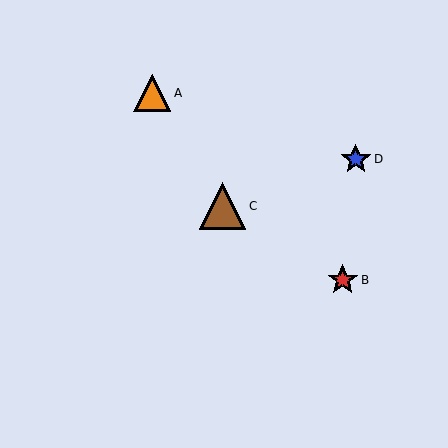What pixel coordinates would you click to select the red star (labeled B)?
Click at (343, 280) to select the red star B.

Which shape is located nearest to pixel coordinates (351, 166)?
The blue star (labeled D) at (356, 159) is nearest to that location.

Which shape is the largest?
The brown triangle (labeled C) is the largest.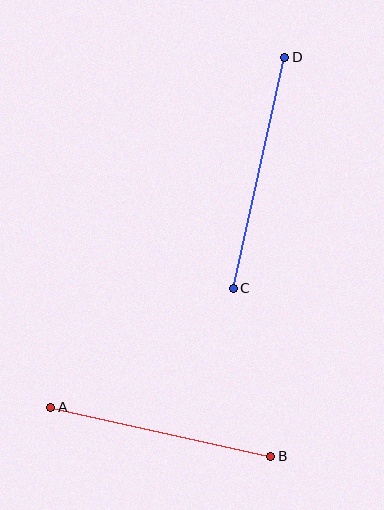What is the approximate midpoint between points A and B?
The midpoint is at approximately (161, 432) pixels.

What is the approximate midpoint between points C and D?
The midpoint is at approximately (259, 173) pixels.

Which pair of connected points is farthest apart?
Points C and D are farthest apart.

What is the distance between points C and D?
The distance is approximately 236 pixels.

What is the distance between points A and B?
The distance is approximately 226 pixels.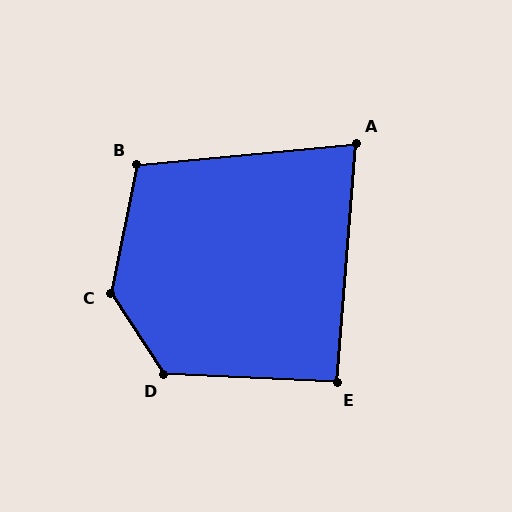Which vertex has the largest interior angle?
C, at approximately 135 degrees.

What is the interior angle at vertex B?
Approximately 107 degrees (obtuse).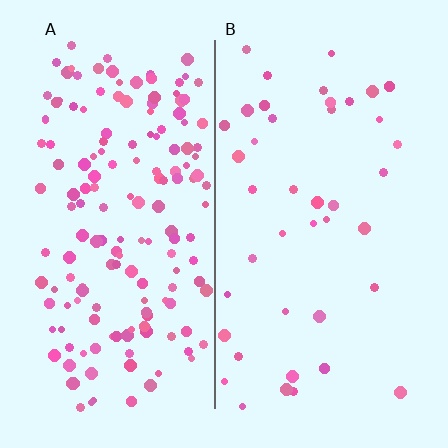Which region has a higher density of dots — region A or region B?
A (the left).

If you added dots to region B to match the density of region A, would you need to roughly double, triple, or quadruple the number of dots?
Approximately quadruple.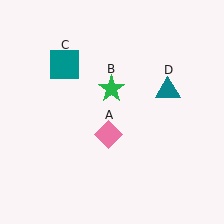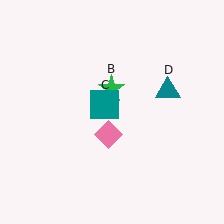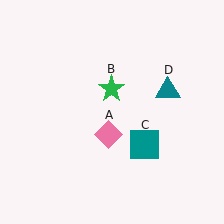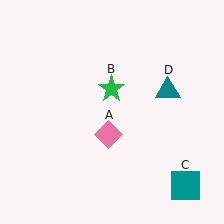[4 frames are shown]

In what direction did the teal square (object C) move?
The teal square (object C) moved down and to the right.